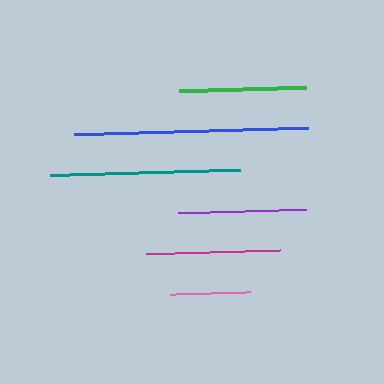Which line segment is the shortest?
The pink line is the shortest at approximately 80 pixels.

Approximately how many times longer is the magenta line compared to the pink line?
The magenta line is approximately 1.7 times the length of the pink line.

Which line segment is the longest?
The blue line is the longest at approximately 234 pixels.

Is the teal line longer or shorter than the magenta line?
The teal line is longer than the magenta line.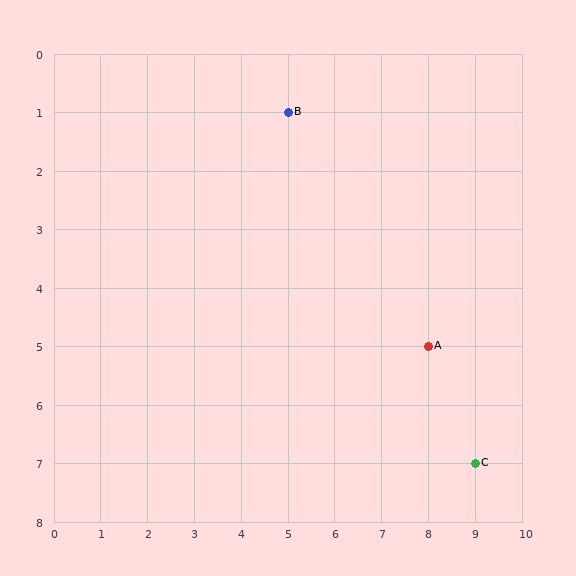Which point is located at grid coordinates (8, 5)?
Point A is at (8, 5).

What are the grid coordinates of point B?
Point B is at grid coordinates (5, 1).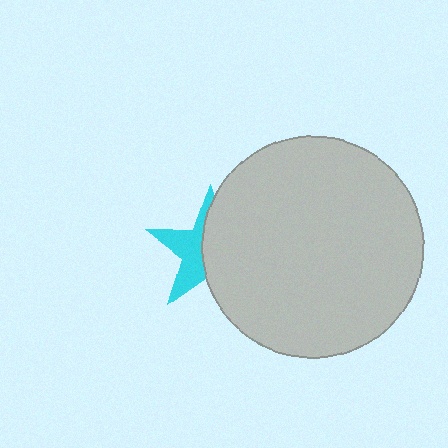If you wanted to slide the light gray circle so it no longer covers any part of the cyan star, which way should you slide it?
Slide it right — that is the most direct way to separate the two shapes.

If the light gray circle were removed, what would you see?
You would see the complete cyan star.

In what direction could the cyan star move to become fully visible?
The cyan star could move left. That would shift it out from behind the light gray circle entirely.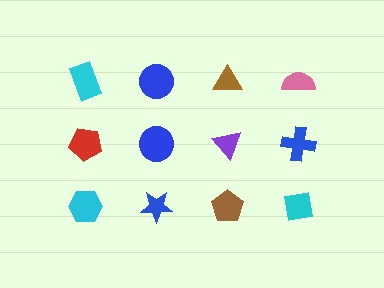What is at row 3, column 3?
A brown pentagon.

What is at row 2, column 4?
A blue cross.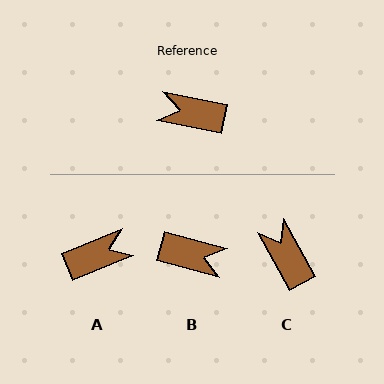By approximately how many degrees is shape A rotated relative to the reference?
Approximately 147 degrees clockwise.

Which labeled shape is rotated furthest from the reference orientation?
B, about 176 degrees away.